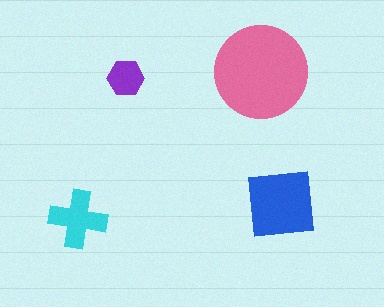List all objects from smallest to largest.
The purple hexagon, the cyan cross, the blue square, the pink circle.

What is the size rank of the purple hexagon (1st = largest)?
4th.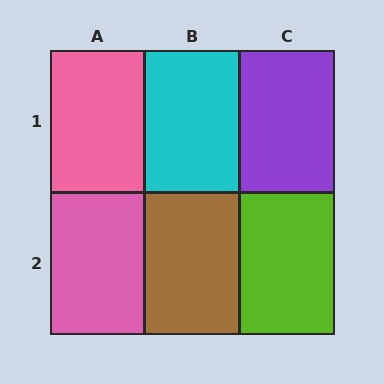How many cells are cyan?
1 cell is cyan.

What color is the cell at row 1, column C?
Purple.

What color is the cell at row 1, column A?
Pink.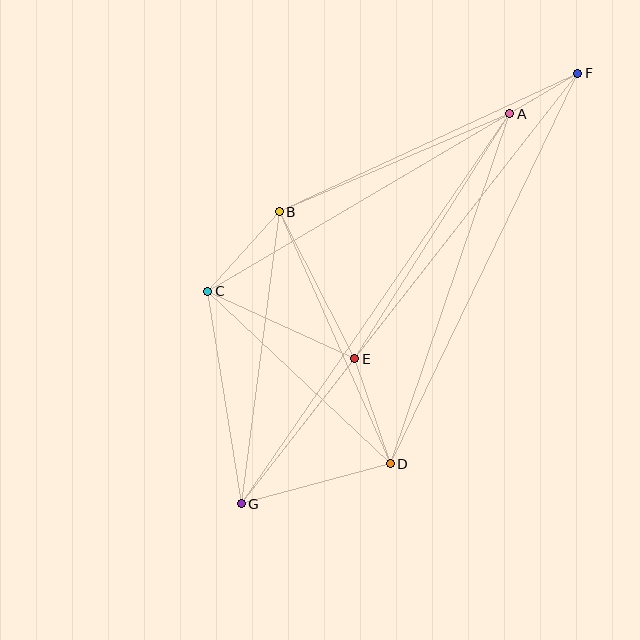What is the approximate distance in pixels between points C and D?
The distance between C and D is approximately 251 pixels.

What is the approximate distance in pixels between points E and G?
The distance between E and G is approximately 184 pixels.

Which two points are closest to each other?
Points A and F are closest to each other.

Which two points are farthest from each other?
Points F and G are farthest from each other.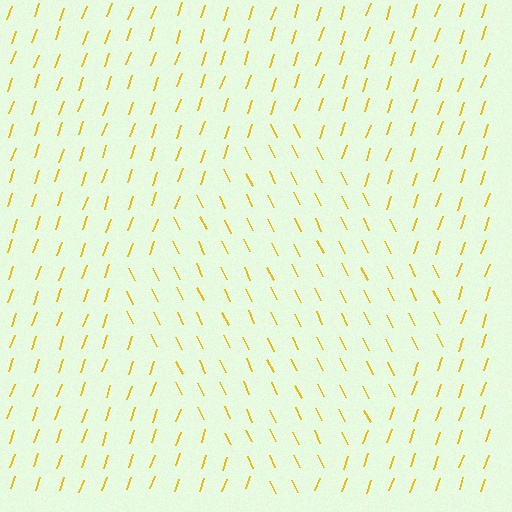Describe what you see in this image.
The image is filled with small yellow line segments. A diamond region in the image has lines oriented differently from the surrounding lines, creating a visible texture boundary.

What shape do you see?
I see a diamond.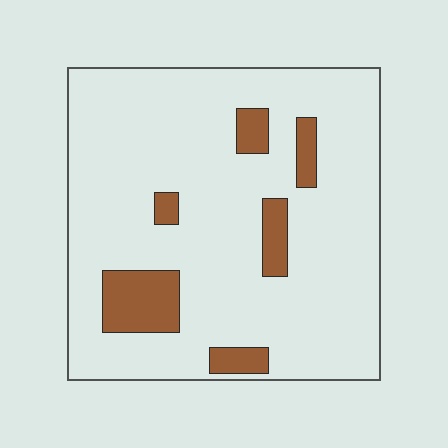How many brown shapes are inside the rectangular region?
6.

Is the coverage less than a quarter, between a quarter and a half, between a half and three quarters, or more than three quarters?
Less than a quarter.